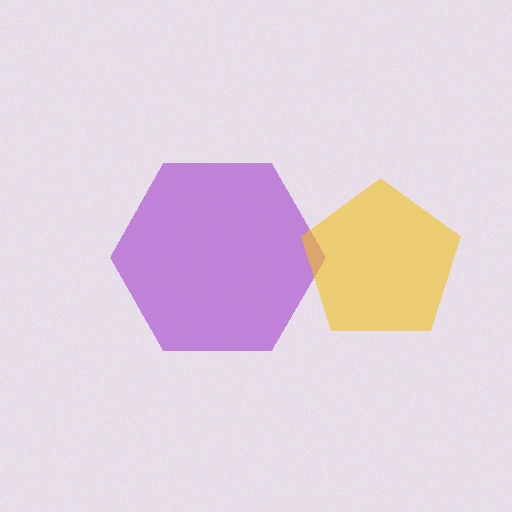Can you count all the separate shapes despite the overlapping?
Yes, there are 2 separate shapes.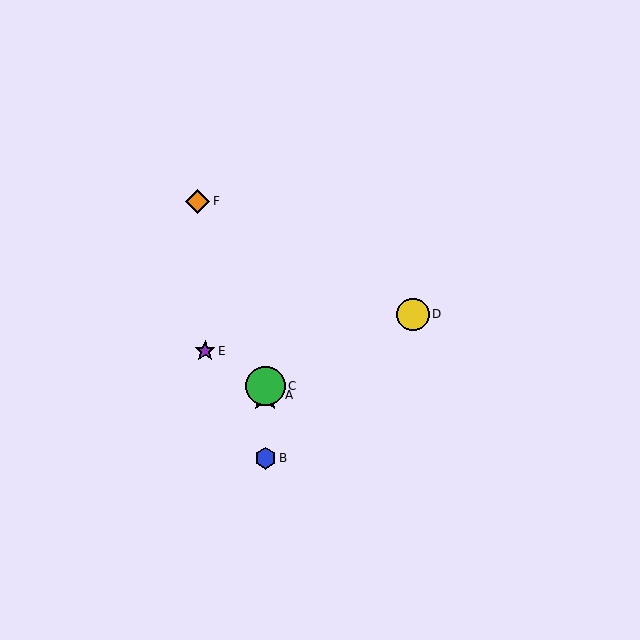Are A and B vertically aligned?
Yes, both are at x≈265.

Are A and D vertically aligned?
No, A is at x≈265 and D is at x≈413.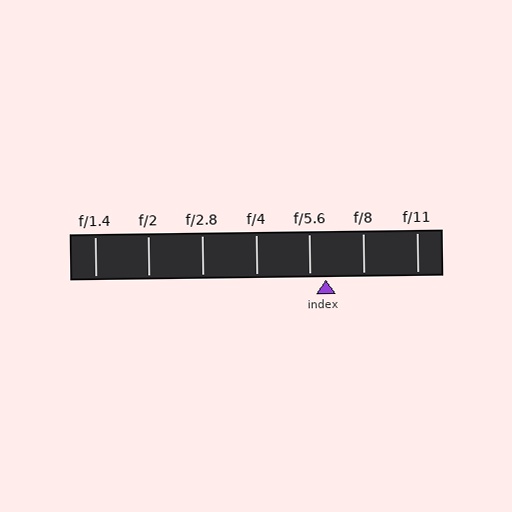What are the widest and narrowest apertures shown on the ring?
The widest aperture shown is f/1.4 and the narrowest is f/11.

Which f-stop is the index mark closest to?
The index mark is closest to f/5.6.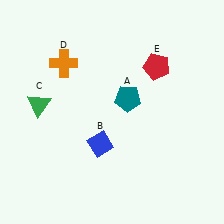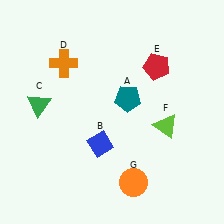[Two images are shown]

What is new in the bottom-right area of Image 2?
A lime triangle (F) was added in the bottom-right area of Image 2.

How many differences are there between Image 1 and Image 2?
There are 2 differences between the two images.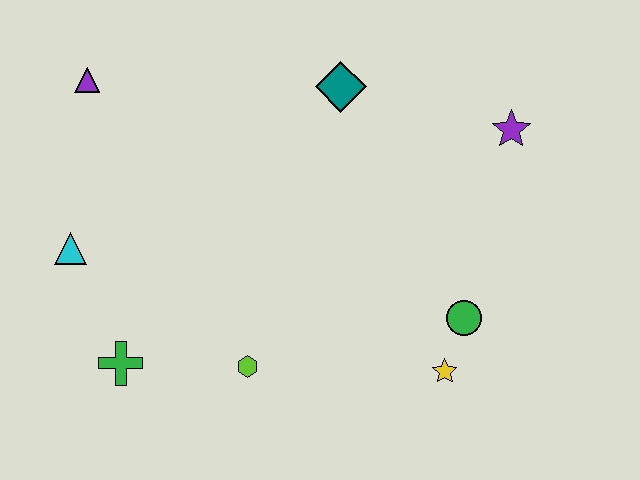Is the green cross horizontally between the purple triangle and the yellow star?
Yes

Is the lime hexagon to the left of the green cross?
No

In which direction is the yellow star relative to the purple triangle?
The yellow star is to the right of the purple triangle.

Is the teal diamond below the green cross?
No